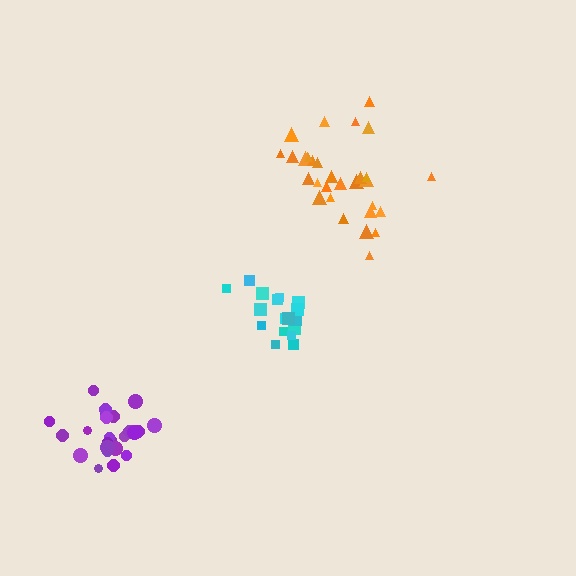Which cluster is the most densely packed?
Purple.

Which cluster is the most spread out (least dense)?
Orange.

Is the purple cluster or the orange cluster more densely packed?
Purple.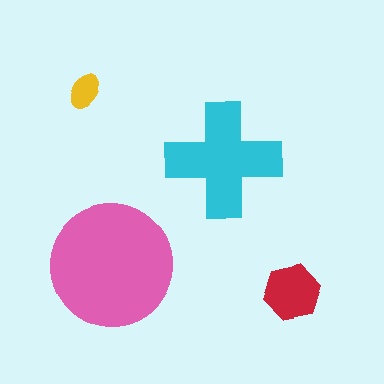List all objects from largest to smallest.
The pink circle, the cyan cross, the red hexagon, the yellow ellipse.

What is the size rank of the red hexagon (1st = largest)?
3rd.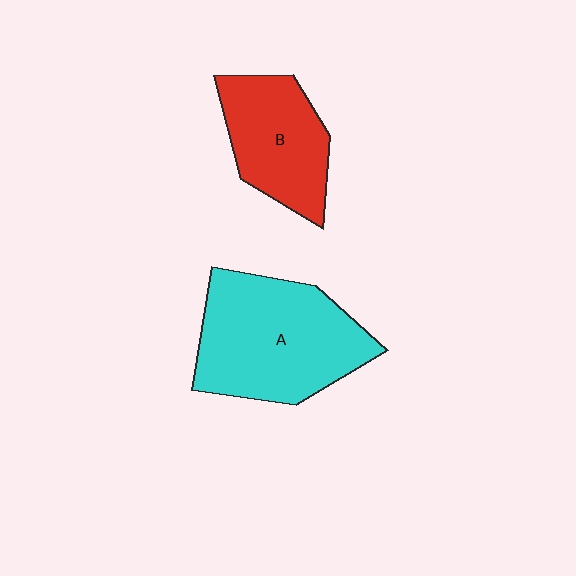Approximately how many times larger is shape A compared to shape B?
Approximately 1.5 times.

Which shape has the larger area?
Shape A (cyan).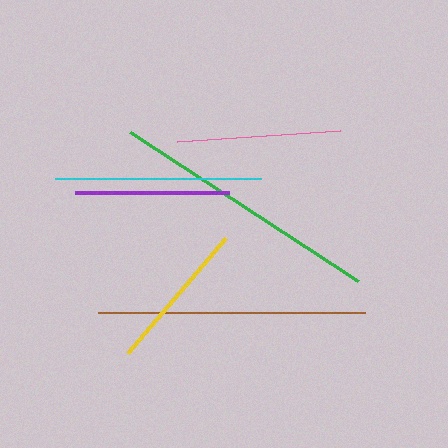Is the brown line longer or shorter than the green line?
The green line is longer than the brown line.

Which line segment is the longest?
The green line is the longest at approximately 272 pixels.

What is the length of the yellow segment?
The yellow segment is approximately 151 pixels long.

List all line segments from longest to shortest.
From longest to shortest: green, brown, cyan, pink, purple, yellow.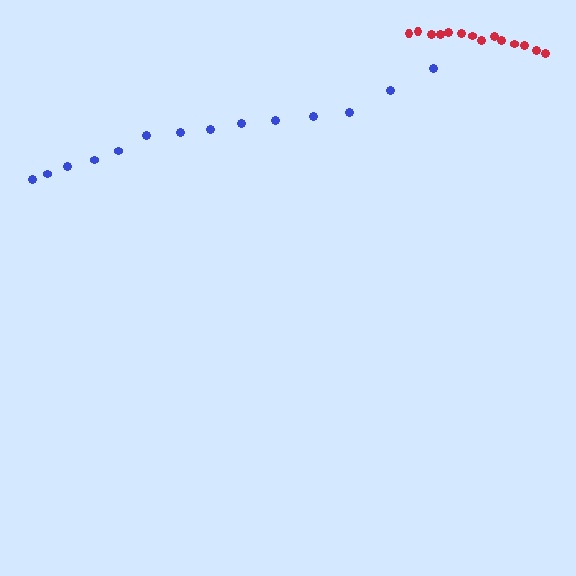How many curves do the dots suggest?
There are 2 distinct paths.